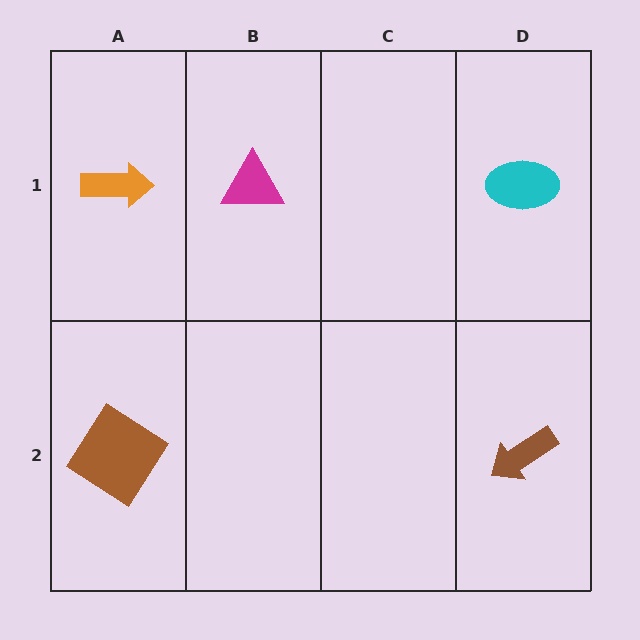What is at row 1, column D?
A cyan ellipse.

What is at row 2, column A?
A brown diamond.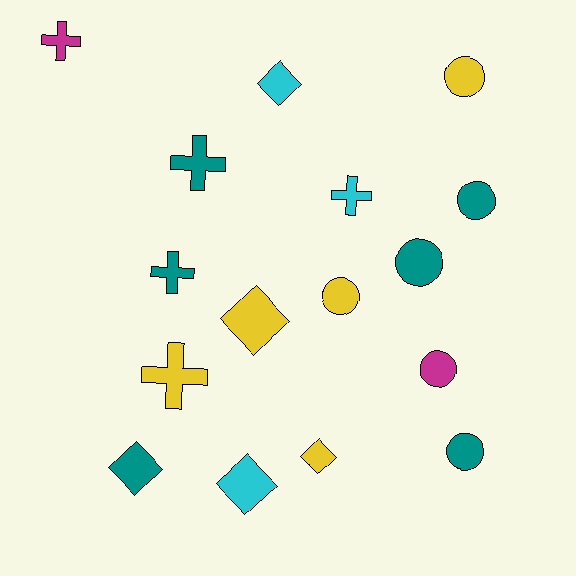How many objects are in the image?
There are 16 objects.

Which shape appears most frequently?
Circle, with 6 objects.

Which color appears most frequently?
Teal, with 6 objects.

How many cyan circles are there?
There are no cyan circles.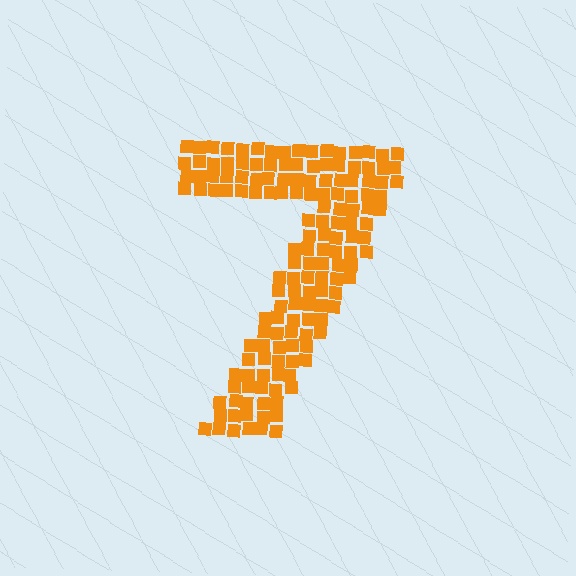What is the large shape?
The large shape is the digit 7.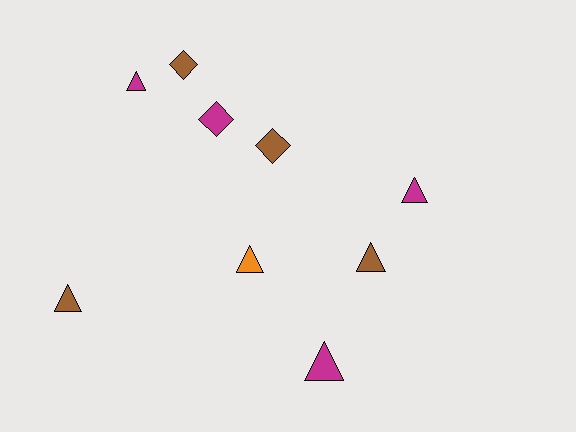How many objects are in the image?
There are 9 objects.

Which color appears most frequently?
Brown, with 4 objects.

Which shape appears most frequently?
Triangle, with 6 objects.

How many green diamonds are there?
There are no green diamonds.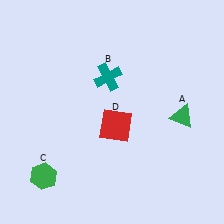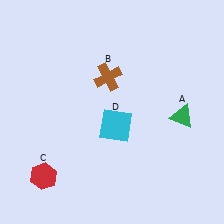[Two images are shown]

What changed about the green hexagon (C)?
In Image 1, C is green. In Image 2, it changed to red.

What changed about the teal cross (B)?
In Image 1, B is teal. In Image 2, it changed to brown.